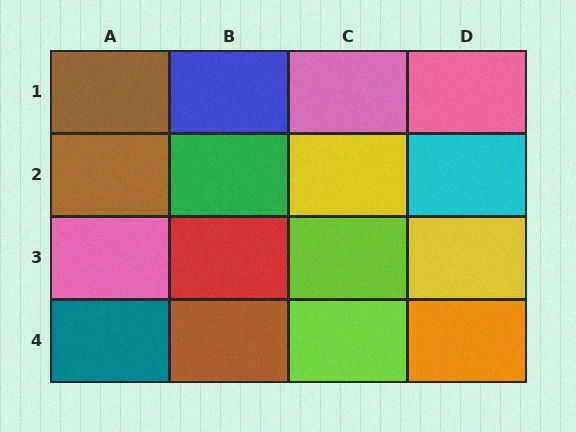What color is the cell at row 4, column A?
Teal.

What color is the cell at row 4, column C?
Lime.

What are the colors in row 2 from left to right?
Brown, green, yellow, cyan.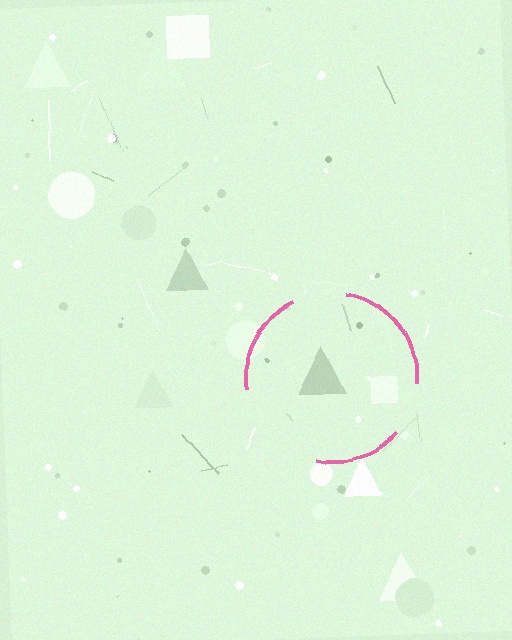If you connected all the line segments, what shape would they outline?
They would outline a circle.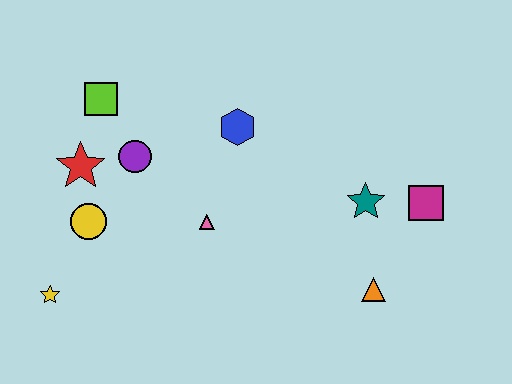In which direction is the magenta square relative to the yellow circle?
The magenta square is to the right of the yellow circle.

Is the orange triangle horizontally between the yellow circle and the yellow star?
No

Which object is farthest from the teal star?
The yellow star is farthest from the teal star.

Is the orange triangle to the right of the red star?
Yes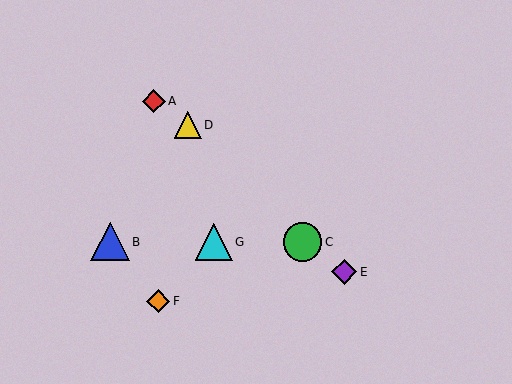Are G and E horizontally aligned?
No, G is at y≈242 and E is at y≈272.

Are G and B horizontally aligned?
Yes, both are at y≈242.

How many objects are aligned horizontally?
3 objects (B, C, G) are aligned horizontally.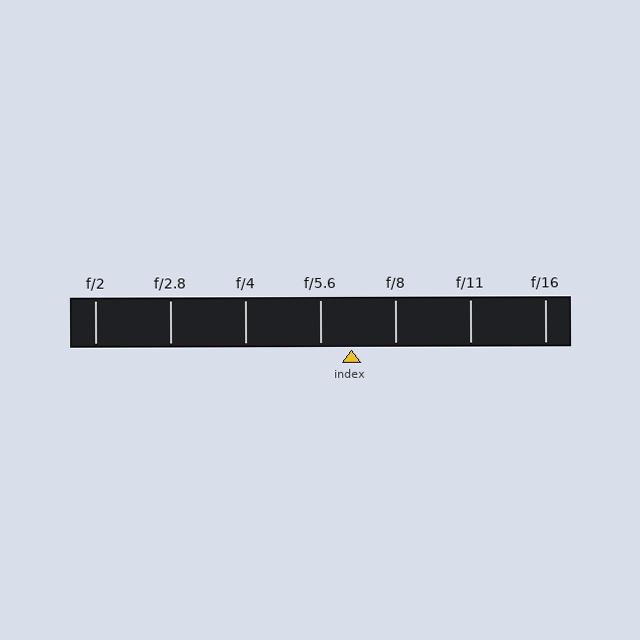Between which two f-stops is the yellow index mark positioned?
The index mark is between f/5.6 and f/8.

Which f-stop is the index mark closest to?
The index mark is closest to f/5.6.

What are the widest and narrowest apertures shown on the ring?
The widest aperture shown is f/2 and the narrowest is f/16.